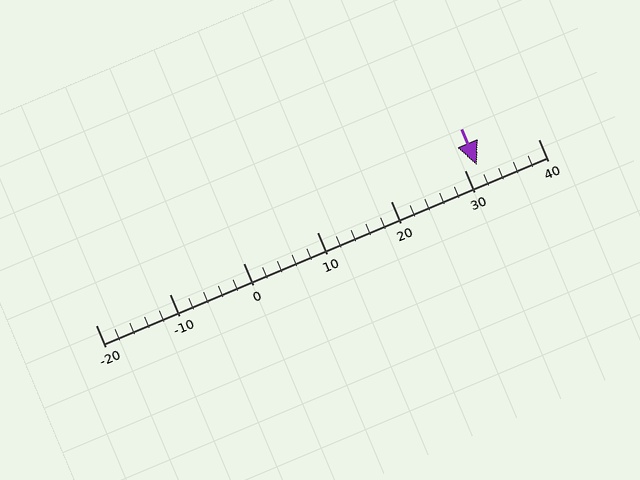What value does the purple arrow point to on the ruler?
The purple arrow points to approximately 32.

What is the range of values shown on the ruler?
The ruler shows values from -20 to 40.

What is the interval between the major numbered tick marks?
The major tick marks are spaced 10 units apart.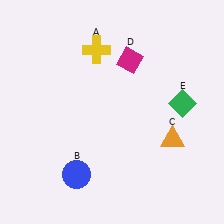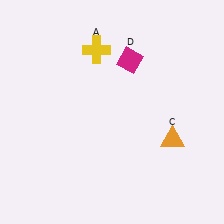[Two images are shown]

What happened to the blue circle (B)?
The blue circle (B) was removed in Image 2. It was in the bottom-left area of Image 1.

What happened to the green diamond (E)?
The green diamond (E) was removed in Image 2. It was in the top-right area of Image 1.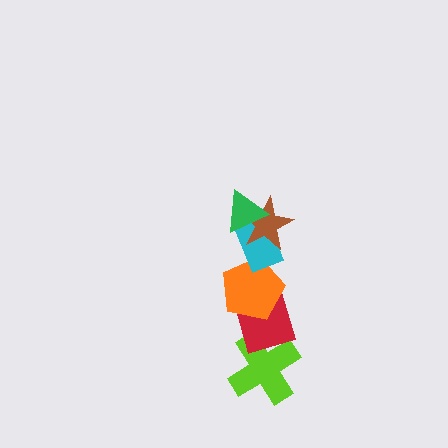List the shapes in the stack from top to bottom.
From top to bottom: the green triangle, the brown star, the cyan rectangle, the orange pentagon, the red diamond, the lime cross.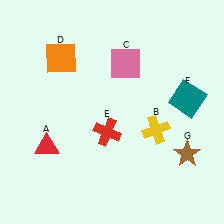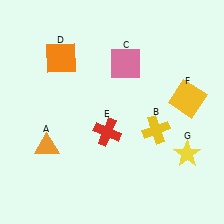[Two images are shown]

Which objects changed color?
A changed from red to orange. F changed from teal to yellow. G changed from brown to yellow.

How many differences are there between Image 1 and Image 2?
There are 3 differences between the two images.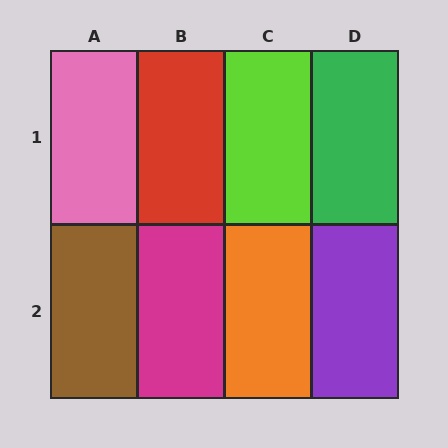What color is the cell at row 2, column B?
Magenta.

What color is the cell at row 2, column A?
Brown.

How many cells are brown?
1 cell is brown.